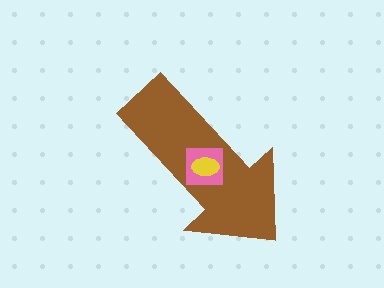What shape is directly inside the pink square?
The yellow ellipse.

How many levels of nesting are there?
3.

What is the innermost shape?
The yellow ellipse.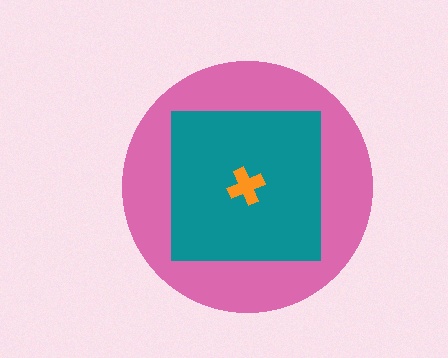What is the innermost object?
The orange cross.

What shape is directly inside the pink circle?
The teal square.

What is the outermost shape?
The pink circle.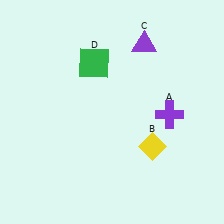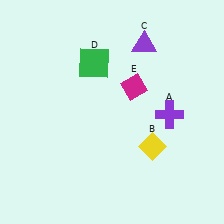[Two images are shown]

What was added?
A magenta diamond (E) was added in Image 2.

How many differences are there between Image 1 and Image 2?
There is 1 difference between the two images.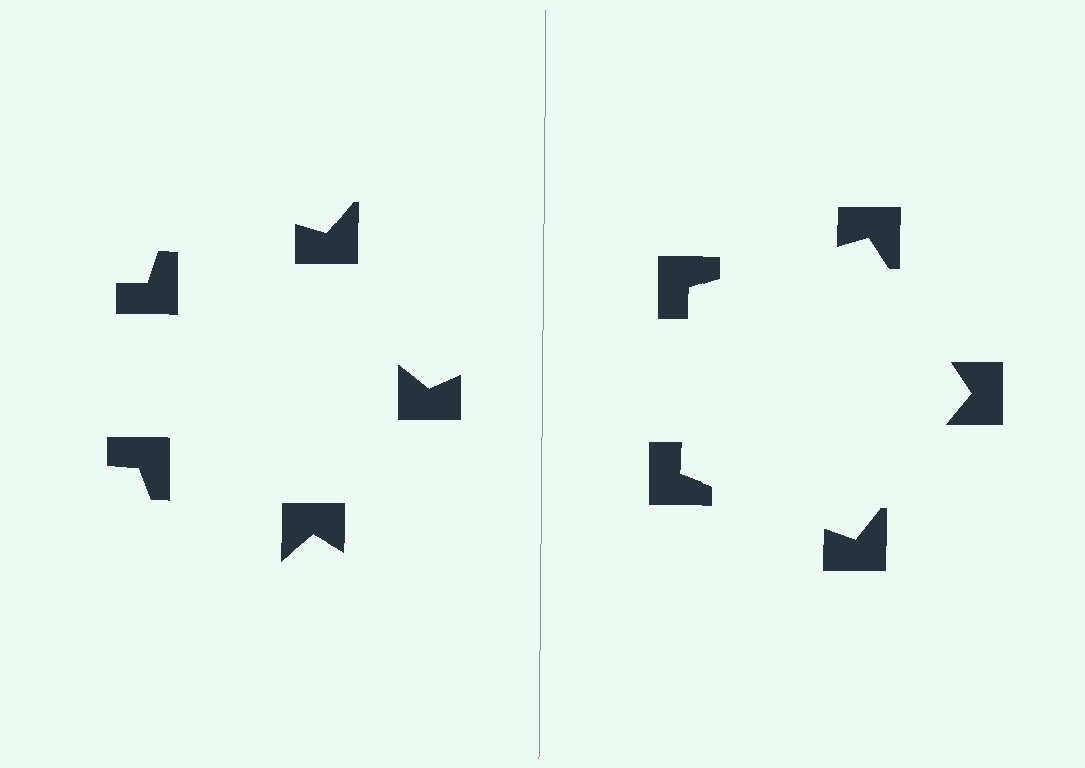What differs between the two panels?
The notched squares are positioned identically on both sides; only the wedge orientations differ. On the right they align to a pentagon; on the left they are misaligned.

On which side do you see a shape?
An illusory pentagon appears on the right side. On the left side the wedge cuts are rotated, so no coherent shape forms.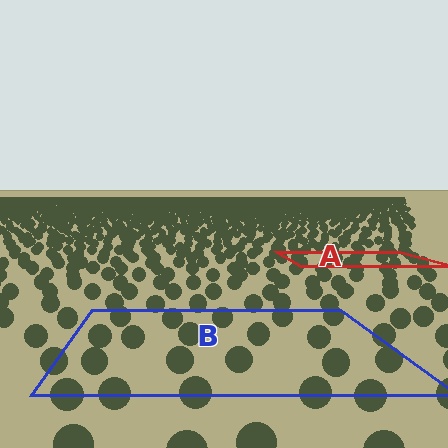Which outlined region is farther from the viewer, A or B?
Region A is farther from the viewer — the texture elements inside it appear smaller and more densely packed.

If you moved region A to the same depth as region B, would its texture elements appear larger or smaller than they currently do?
They would appear larger. At a closer depth, the same texture elements are projected at a bigger on-screen size.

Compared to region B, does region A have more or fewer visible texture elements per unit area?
Region A has more texture elements per unit area — they are packed more densely because it is farther away.